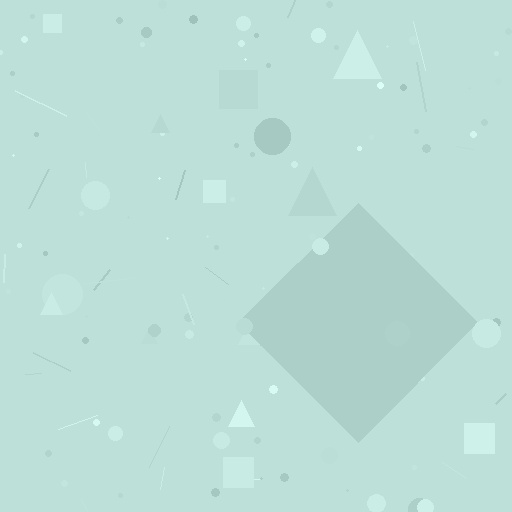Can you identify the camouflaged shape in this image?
The camouflaged shape is a diamond.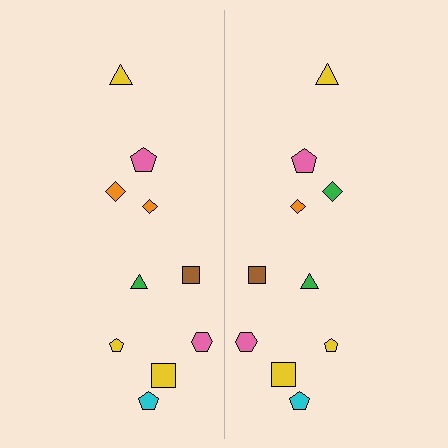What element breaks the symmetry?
The green diamond on the right side breaks the symmetry — its mirror counterpart is orange.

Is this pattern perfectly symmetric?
No, the pattern is not perfectly symmetric. The green diamond on the right side breaks the symmetry — its mirror counterpart is orange.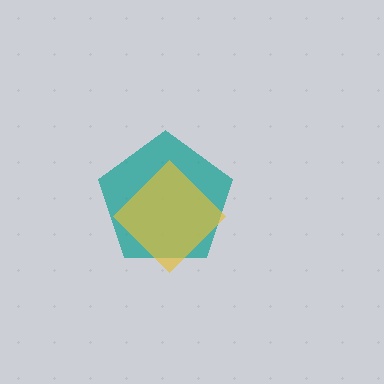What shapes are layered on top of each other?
The layered shapes are: a teal pentagon, a yellow diamond.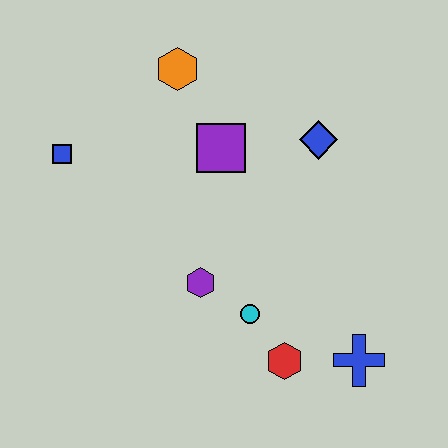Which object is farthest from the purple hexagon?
The orange hexagon is farthest from the purple hexagon.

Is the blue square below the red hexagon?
No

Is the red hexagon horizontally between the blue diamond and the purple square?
Yes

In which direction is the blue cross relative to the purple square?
The blue cross is below the purple square.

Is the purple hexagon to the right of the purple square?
No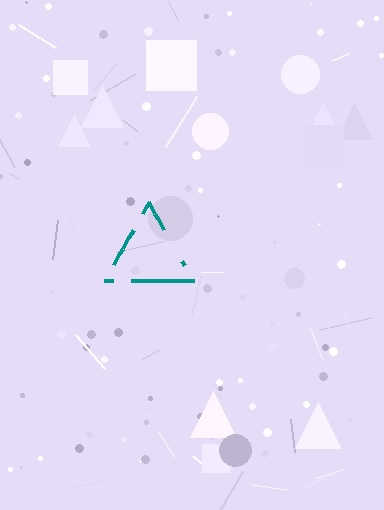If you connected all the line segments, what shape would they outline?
They would outline a triangle.